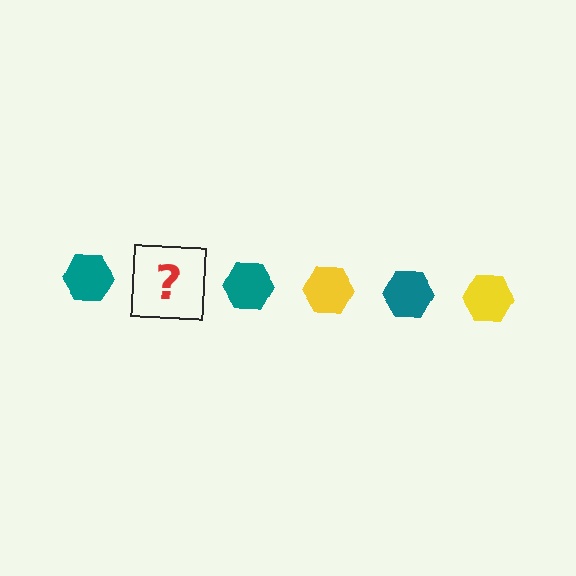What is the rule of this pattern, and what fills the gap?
The rule is that the pattern cycles through teal, yellow hexagons. The gap should be filled with a yellow hexagon.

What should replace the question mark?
The question mark should be replaced with a yellow hexagon.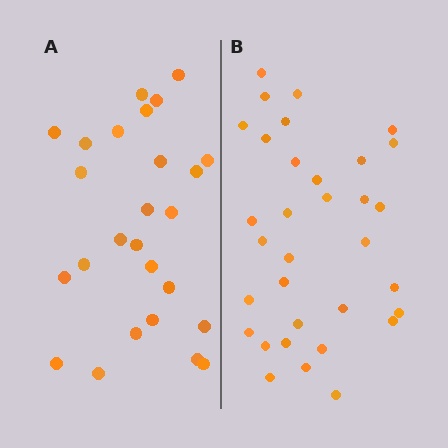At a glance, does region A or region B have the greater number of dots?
Region B (the right region) has more dots.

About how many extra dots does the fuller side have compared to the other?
Region B has roughly 8 or so more dots than region A.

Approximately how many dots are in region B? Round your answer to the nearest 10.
About 30 dots. (The exact count is 33, which rounds to 30.)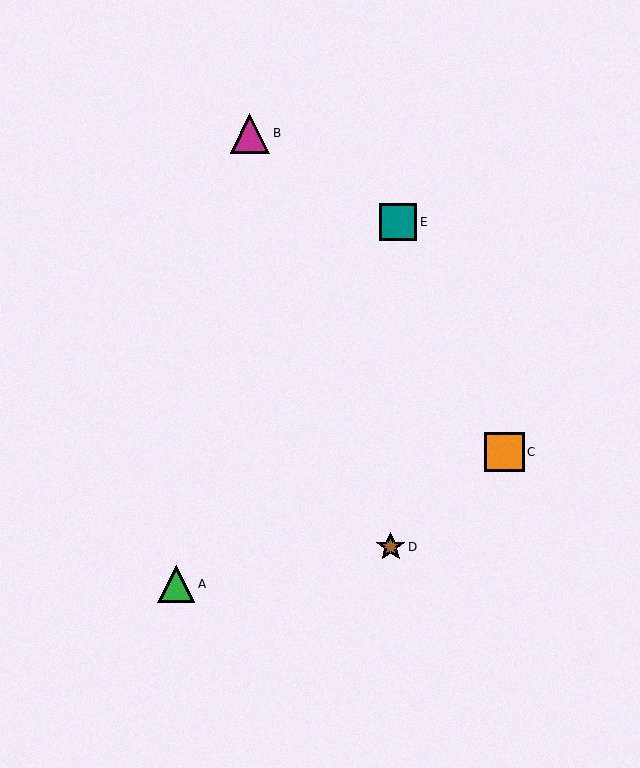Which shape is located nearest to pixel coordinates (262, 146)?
The magenta triangle (labeled B) at (250, 133) is nearest to that location.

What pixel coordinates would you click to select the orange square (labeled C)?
Click at (505, 452) to select the orange square C.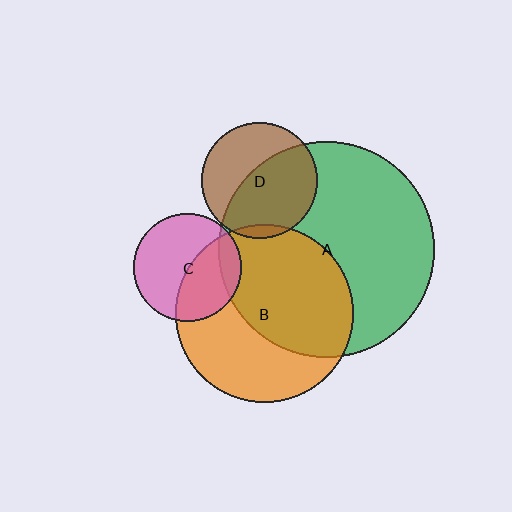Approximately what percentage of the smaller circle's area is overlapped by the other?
Approximately 45%.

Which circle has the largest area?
Circle A (green).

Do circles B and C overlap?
Yes.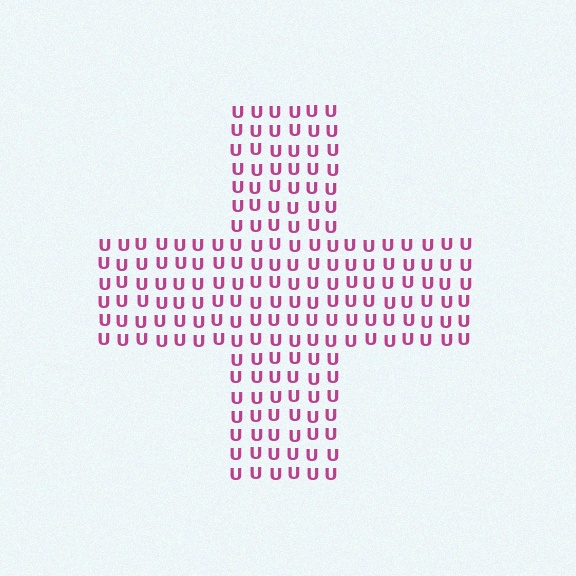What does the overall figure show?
The overall figure shows a cross.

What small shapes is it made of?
It is made of small letter U's.